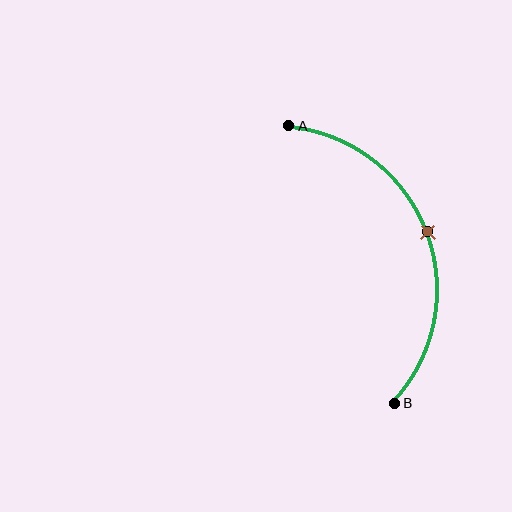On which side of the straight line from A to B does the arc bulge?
The arc bulges to the right of the straight line connecting A and B.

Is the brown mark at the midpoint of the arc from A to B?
Yes. The brown mark lies on the arc at equal arc-length from both A and B — it is the arc midpoint.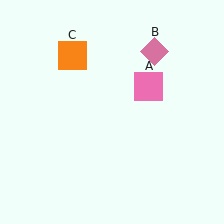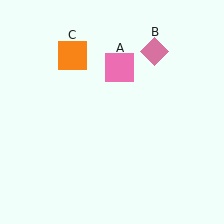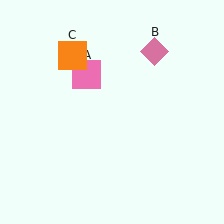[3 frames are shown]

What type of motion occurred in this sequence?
The pink square (object A) rotated counterclockwise around the center of the scene.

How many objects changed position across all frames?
1 object changed position: pink square (object A).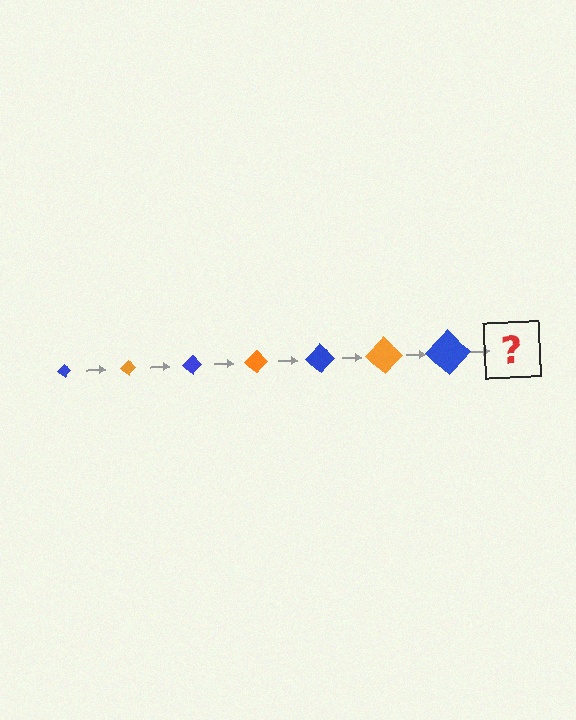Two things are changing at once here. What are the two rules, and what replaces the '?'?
The two rules are that the diamond grows larger each step and the color cycles through blue and orange. The '?' should be an orange diamond, larger than the previous one.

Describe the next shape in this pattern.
It should be an orange diamond, larger than the previous one.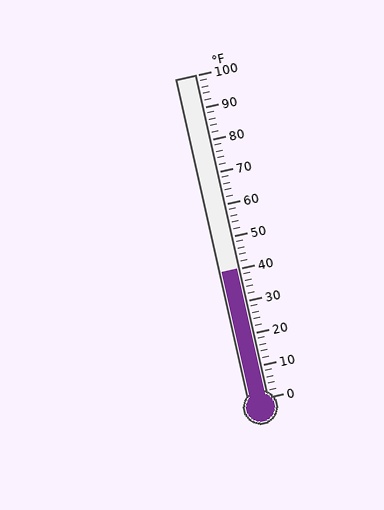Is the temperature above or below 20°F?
The temperature is above 20°F.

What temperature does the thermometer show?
The thermometer shows approximately 40°F.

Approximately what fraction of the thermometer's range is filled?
The thermometer is filled to approximately 40% of its range.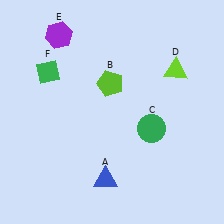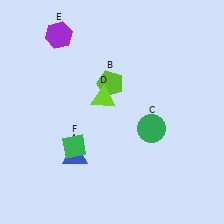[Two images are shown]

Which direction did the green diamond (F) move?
The green diamond (F) moved down.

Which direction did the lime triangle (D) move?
The lime triangle (D) moved left.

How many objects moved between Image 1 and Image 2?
3 objects moved between the two images.